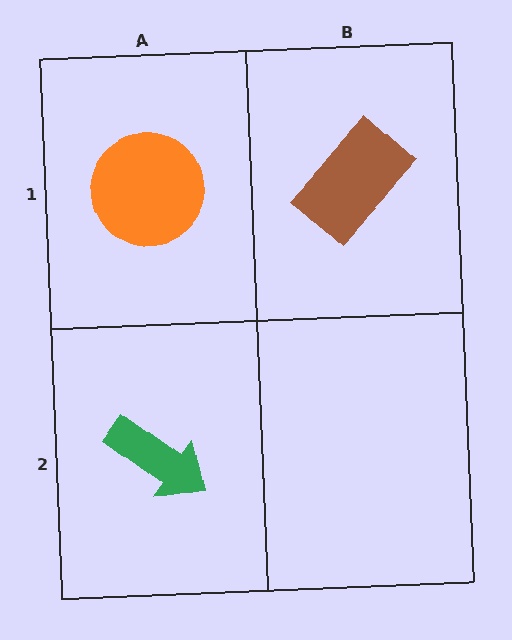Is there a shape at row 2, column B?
No, that cell is empty.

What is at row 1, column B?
A brown rectangle.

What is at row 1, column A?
An orange circle.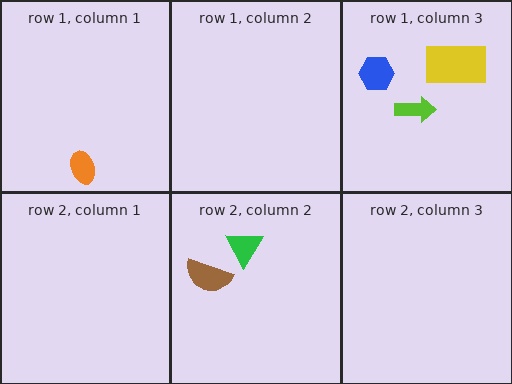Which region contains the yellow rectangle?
The row 1, column 3 region.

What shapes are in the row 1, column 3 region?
The blue hexagon, the yellow rectangle, the lime arrow.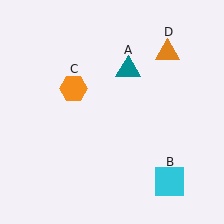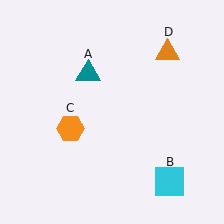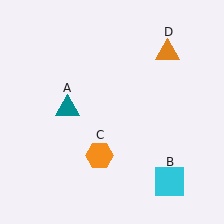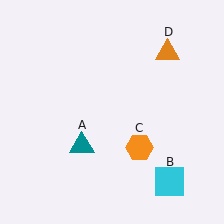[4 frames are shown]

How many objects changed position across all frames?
2 objects changed position: teal triangle (object A), orange hexagon (object C).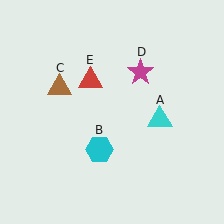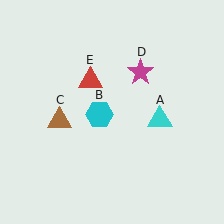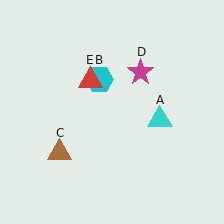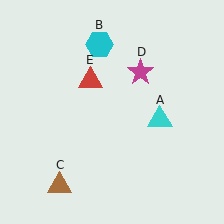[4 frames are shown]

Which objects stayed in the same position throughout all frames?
Cyan triangle (object A) and magenta star (object D) and red triangle (object E) remained stationary.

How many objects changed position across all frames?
2 objects changed position: cyan hexagon (object B), brown triangle (object C).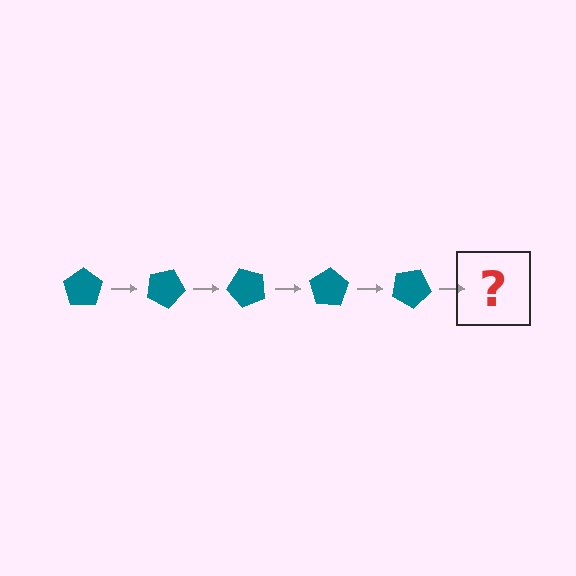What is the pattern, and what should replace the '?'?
The pattern is that the pentagon rotates 25 degrees each step. The '?' should be a teal pentagon rotated 125 degrees.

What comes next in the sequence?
The next element should be a teal pentagon rotated 125 degrees.